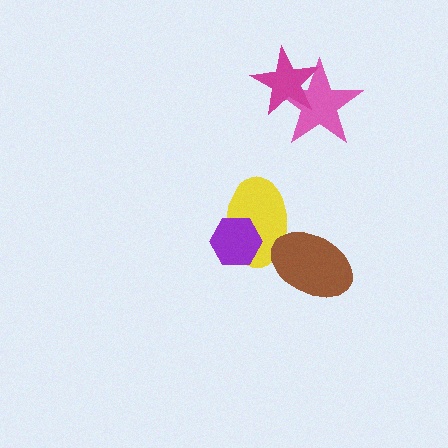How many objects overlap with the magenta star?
1 object overlaps with the magenta star.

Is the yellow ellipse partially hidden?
Yes, it is partially covered by another shape.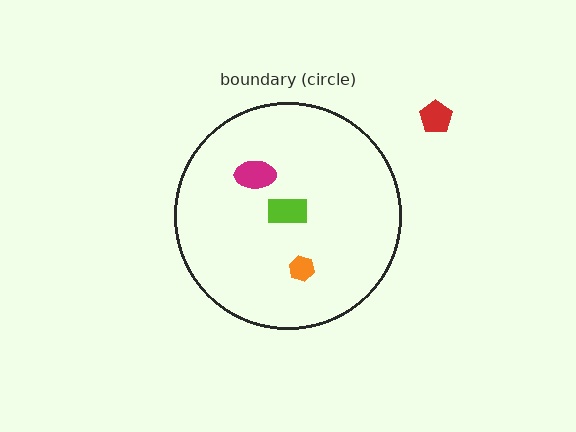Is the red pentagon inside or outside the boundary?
Outside.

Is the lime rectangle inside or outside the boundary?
Inside.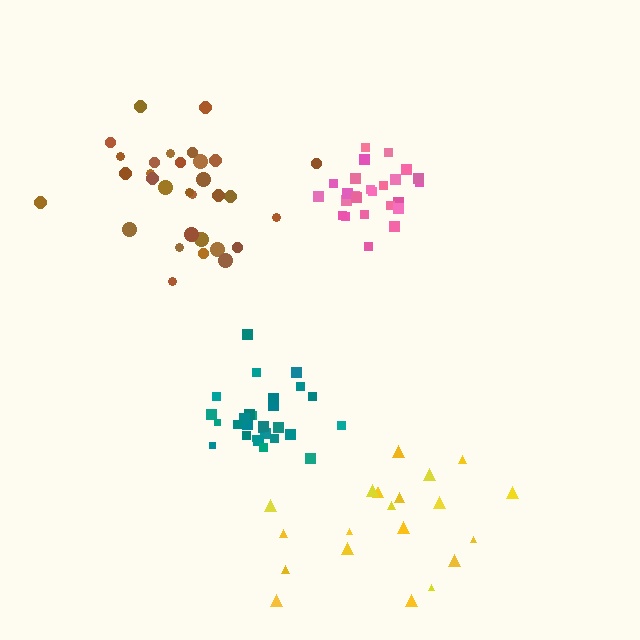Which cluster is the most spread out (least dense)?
Yellow.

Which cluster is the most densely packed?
Pink.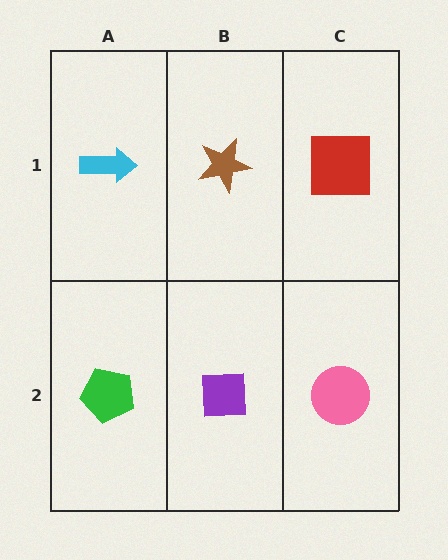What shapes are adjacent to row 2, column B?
A brown star (row 1, column B), a green pentagon (row 2, column A), a pink circle (row 2, column C).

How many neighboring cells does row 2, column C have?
2.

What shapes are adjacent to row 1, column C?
A pink circle (row 2, column C), a brown star (row 1, column B).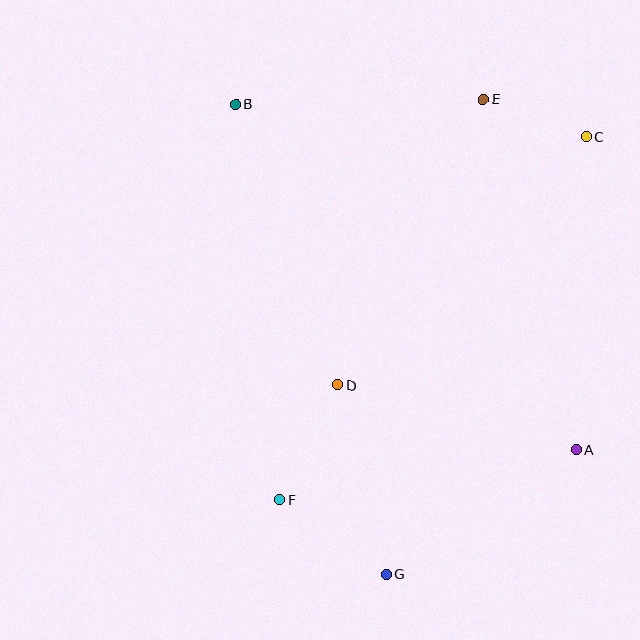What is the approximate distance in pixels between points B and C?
The distance between B and C is approximately 352 pixels.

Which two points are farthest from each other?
Points B and G are farthest from each other.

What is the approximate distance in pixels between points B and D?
The distance between B and D is approximately 299 pixels.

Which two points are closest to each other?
Points C and E are closest to each other.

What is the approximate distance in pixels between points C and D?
The distance between C and D is approximately 351 pixels.